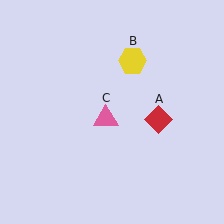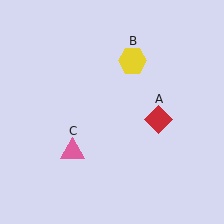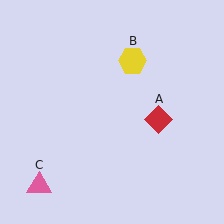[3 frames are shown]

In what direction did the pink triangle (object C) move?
The pink triangle (object C) moved down and to the left.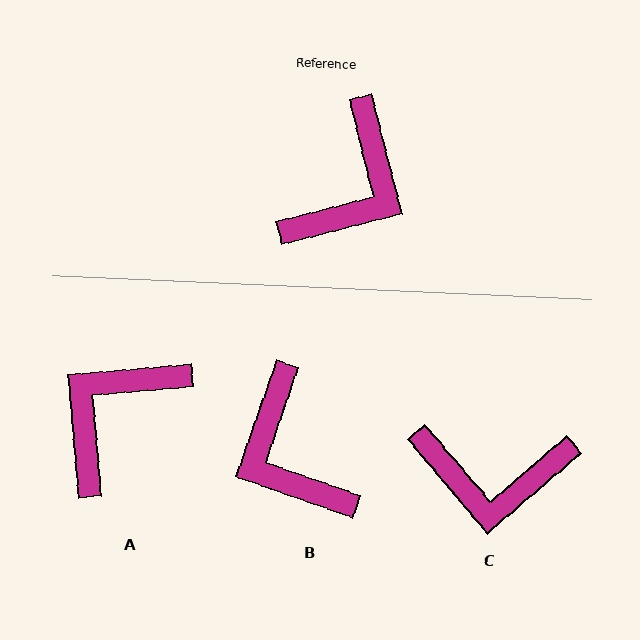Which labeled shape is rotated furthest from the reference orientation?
A, about 171 degrees away.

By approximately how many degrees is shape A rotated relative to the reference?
Approximately 171 degrees counter-clockwise.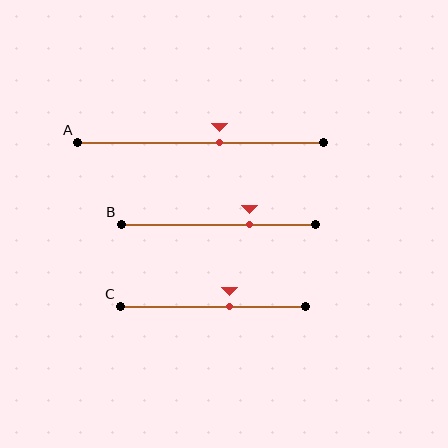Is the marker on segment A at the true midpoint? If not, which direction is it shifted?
No, the marker on segment A is shifted to the right by about 8% of the segment length.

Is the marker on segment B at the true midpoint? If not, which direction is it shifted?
No, the marker on segment B is shifted to the right by about 16% of the segment length.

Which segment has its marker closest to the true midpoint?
Segment A has its marker closest to the true midpoint.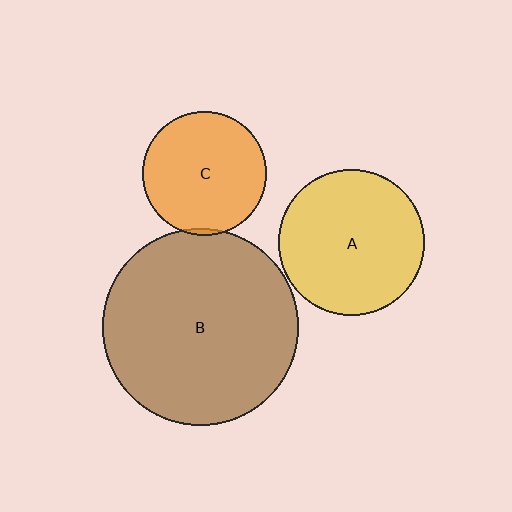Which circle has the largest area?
Circle B (brown).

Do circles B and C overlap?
Yes.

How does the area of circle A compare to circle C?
Approximately 1.4 times.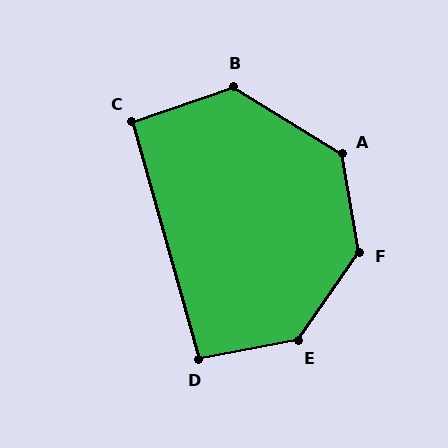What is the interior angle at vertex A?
Approximately 131 degrees (obtuse).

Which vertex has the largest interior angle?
F, at approximately 136 degrees.